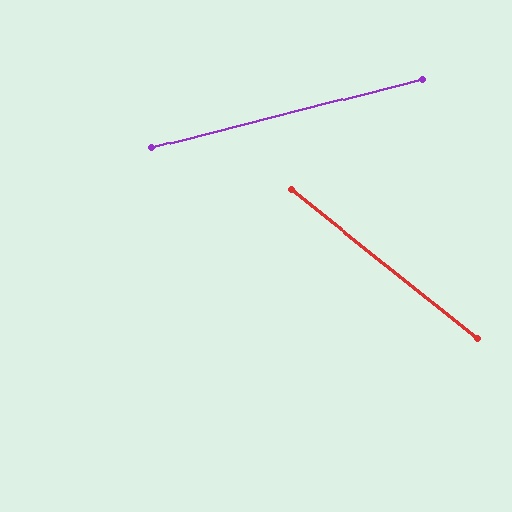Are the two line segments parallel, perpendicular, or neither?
Neither parallel nor perpendicular — they differ by about 53°.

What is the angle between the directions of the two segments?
Approximately 53 degrees.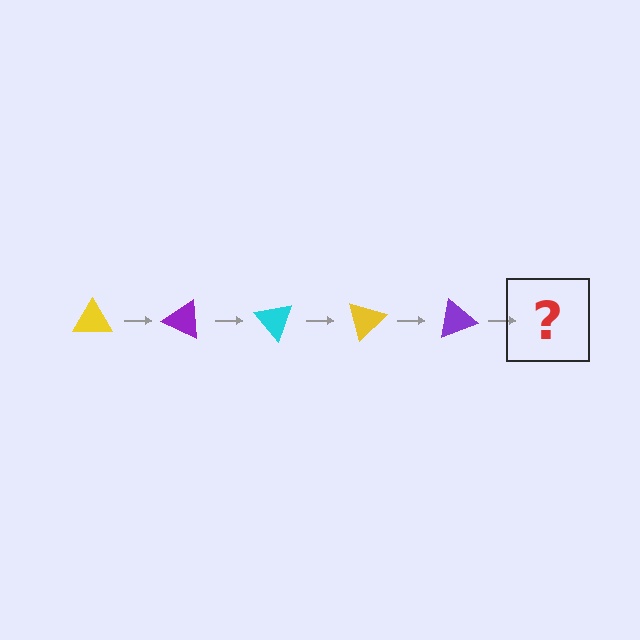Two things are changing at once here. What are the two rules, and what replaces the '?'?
The two rules are that it rotates 25 degrees each step and the color cycles through yellow, purple, and cyan. The '?' should be a cyan triangle, rotated 125 degrees from the start.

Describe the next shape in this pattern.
It should be a cyan triangle, rotated 125 degrees from the start.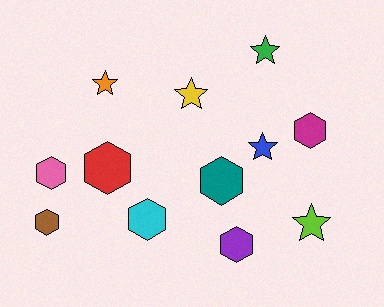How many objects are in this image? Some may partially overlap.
There are 12 objects.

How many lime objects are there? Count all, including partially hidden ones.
There is 1 lime object.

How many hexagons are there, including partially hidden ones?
There are 7 hexagons.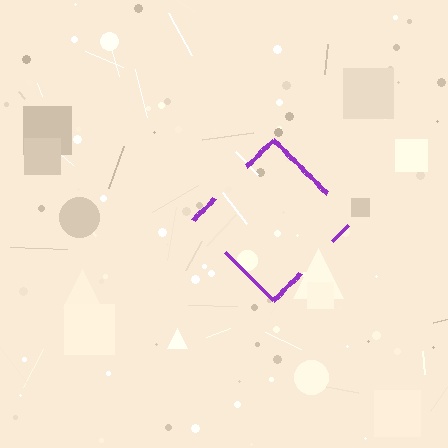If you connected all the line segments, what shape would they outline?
They would outline a diamond.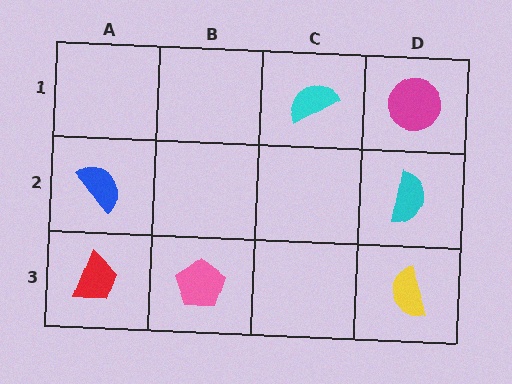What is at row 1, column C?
A cyan semicircle.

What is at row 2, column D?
A cyan semicircle.